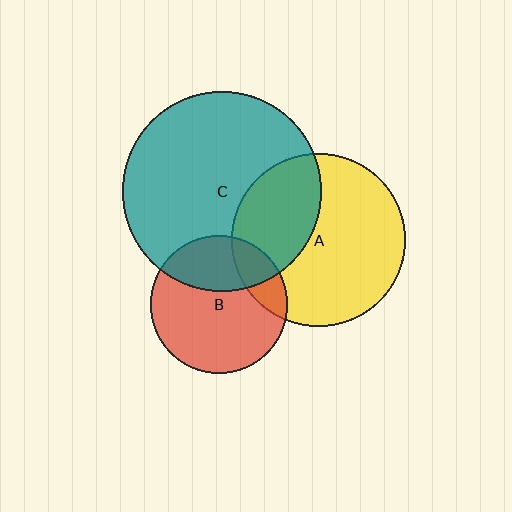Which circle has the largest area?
Circle C (teal).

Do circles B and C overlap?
Yes.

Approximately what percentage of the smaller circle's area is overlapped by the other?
Approximately 30%.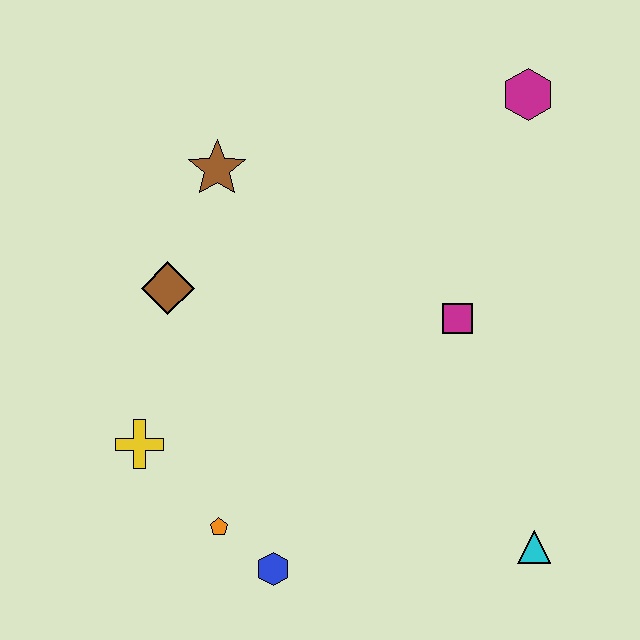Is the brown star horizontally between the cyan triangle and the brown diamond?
Yes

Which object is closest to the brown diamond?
The brown star is closest to the brown diamond.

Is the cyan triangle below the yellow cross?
Yes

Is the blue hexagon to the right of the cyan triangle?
No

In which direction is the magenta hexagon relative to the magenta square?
The magenta hexagon is above the magenta square.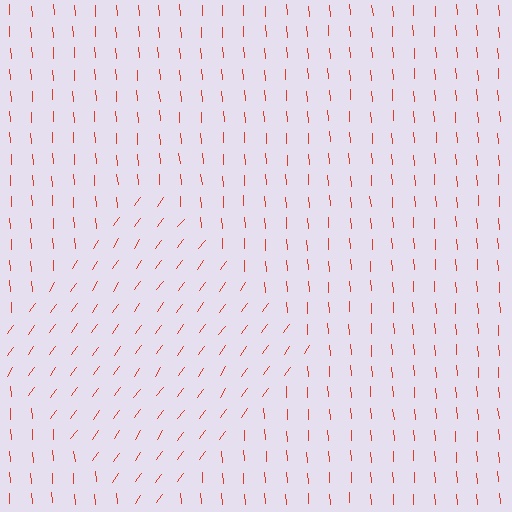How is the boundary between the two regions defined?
The boundary is defined purely by a change in line orientation (approximately 39 degrees difference). All lines are the same color and thickness.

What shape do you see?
I see a diamond.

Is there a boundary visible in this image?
Yes, there is a texture boundary formed by a change in line orientation.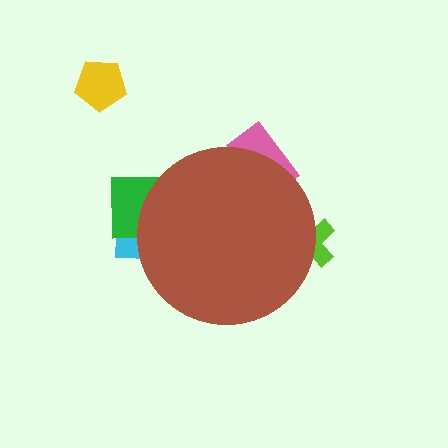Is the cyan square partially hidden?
Yes, the cyan square is partially hidden behind the brown circle.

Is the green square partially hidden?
Yes, the green square is partially hidden behind the brown circle.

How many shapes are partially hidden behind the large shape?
4 shapes are partially hidden.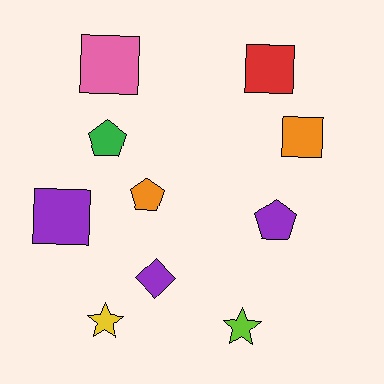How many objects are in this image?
There are 10 objects.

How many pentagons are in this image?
There are 3 pentagons.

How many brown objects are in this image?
There are no brown objects.